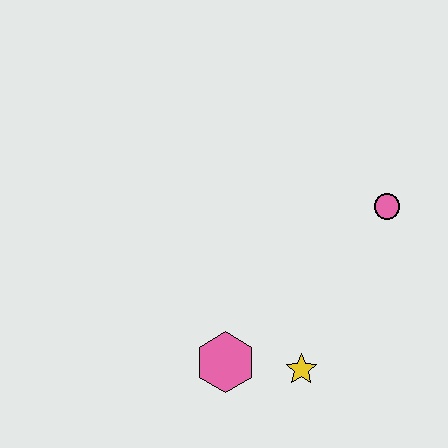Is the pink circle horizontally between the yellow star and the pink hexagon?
No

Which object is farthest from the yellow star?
The pink circle is farthest from the yellow star.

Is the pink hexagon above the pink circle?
No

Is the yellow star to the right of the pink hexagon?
Yes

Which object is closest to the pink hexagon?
The yellow star is closest to the pink hexagon.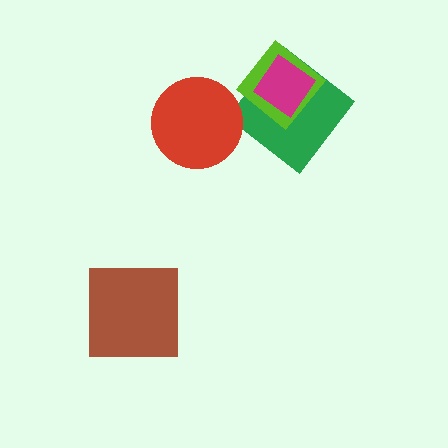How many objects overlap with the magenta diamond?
2 objects overlap with the magenta diamond.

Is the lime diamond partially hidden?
Yes, it is partially covered by another shape.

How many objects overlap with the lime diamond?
2 objects overlap with the lime diamond.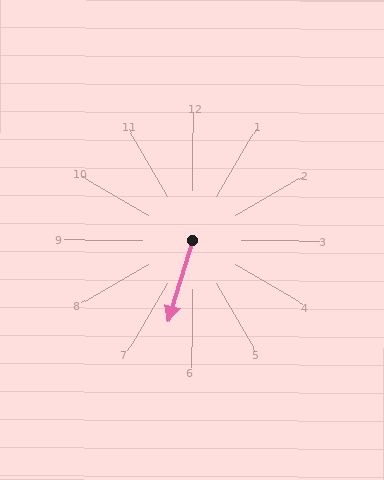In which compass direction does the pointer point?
South.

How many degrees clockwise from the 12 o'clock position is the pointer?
Approximately 197 degrees.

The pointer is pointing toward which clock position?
Roughly 7 o'clock.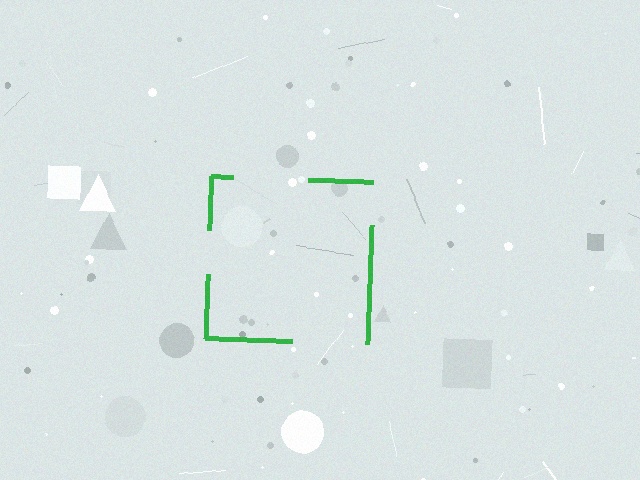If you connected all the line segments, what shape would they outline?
They would outline a square.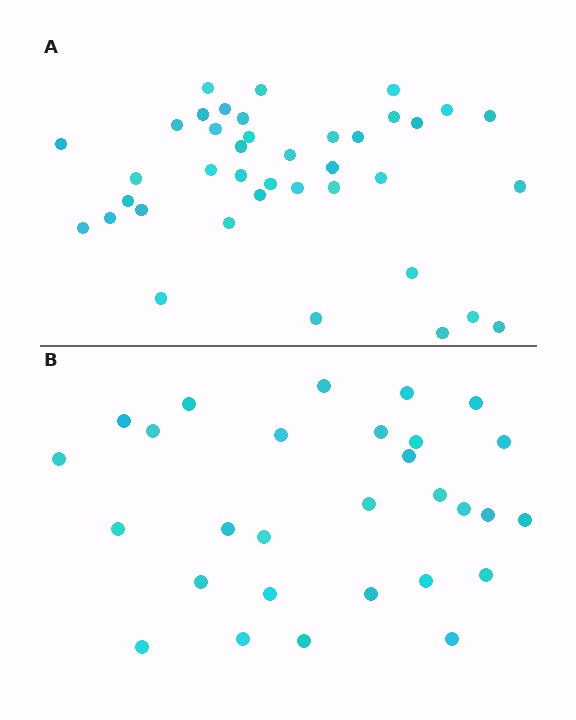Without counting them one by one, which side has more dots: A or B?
Region A (the top region) has more dots.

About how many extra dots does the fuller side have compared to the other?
Region A has roughly 10 or so more dots than region B.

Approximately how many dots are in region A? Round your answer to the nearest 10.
About 40 dots. (The exact count is 39, which rounds to 40.)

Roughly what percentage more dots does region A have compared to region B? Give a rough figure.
About 35% more.